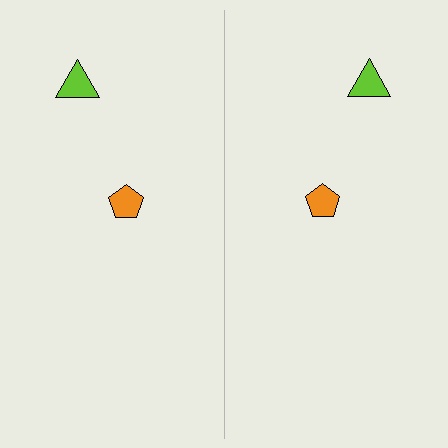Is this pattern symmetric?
Yes, this pattern has bilateral (reflection) symmetry.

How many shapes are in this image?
There are 4 shapes in this image.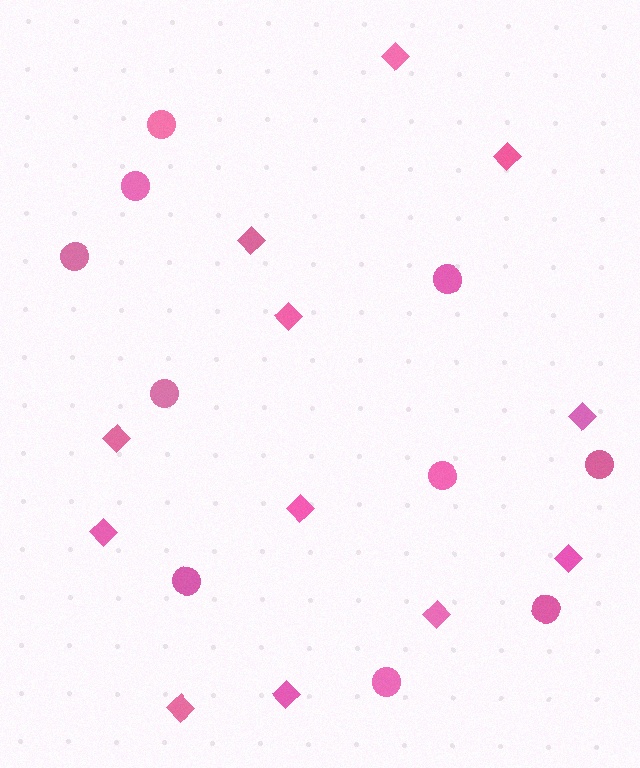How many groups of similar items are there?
There are 2 groups: one group of circles (10) and one group of diamonds (12).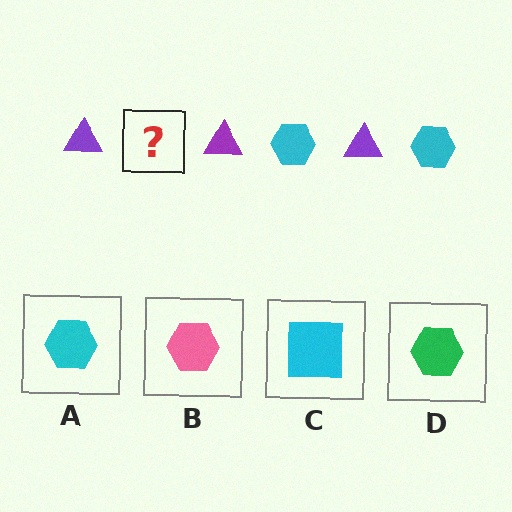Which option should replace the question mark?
Option A.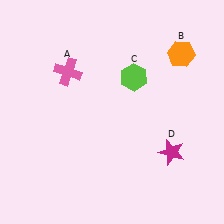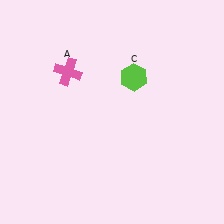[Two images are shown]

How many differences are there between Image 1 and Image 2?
There are 2 differences between the two images.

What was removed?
The magenta star (D), the orange hexagon (B) were removed in Image 2.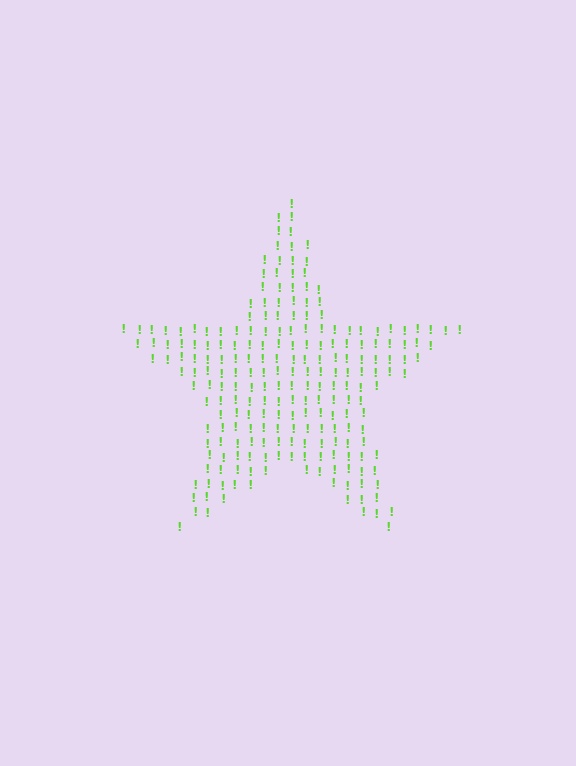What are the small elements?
The small elements are exclamation marks.